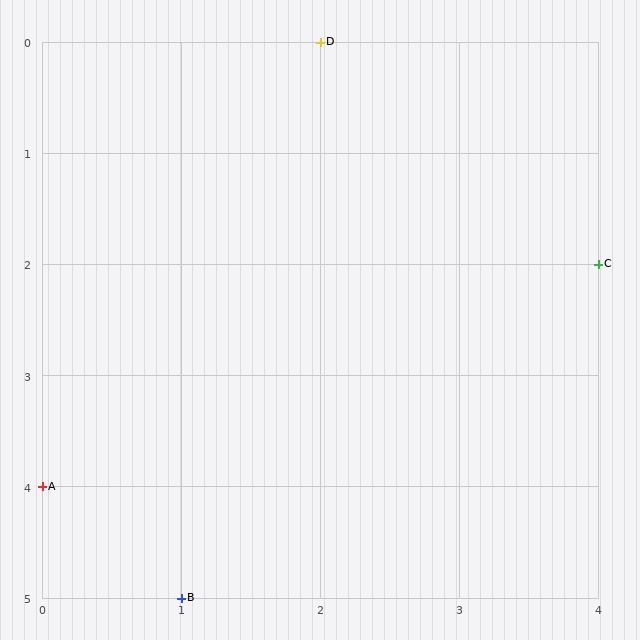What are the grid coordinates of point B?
Point B is at grid coordinates (1, 5).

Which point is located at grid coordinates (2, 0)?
Point D is at (2, 0).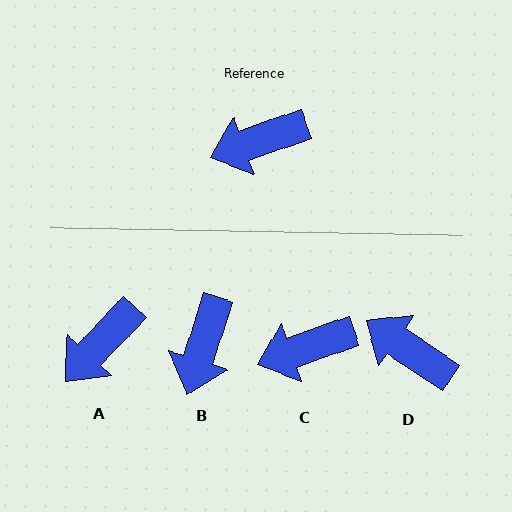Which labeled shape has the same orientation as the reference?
C.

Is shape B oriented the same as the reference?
No, it is off by about 53 degrees.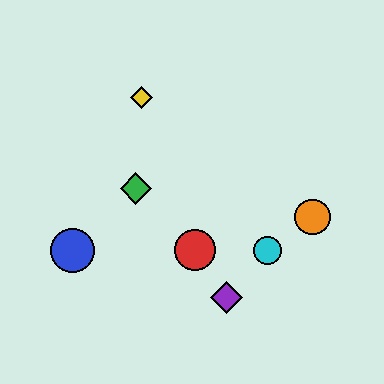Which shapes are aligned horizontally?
The red circle, the blue circle, the cyan circle are aligned horizontally.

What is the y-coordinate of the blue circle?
The blue circle is at y≈250.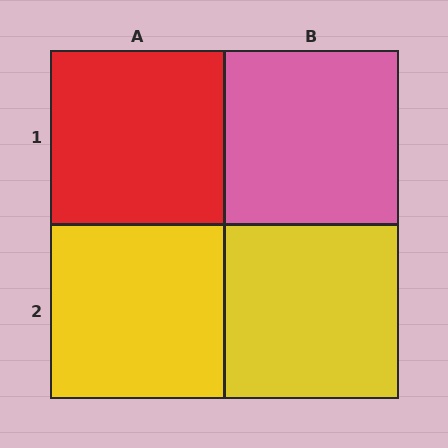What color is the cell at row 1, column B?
Pink.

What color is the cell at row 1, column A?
Red.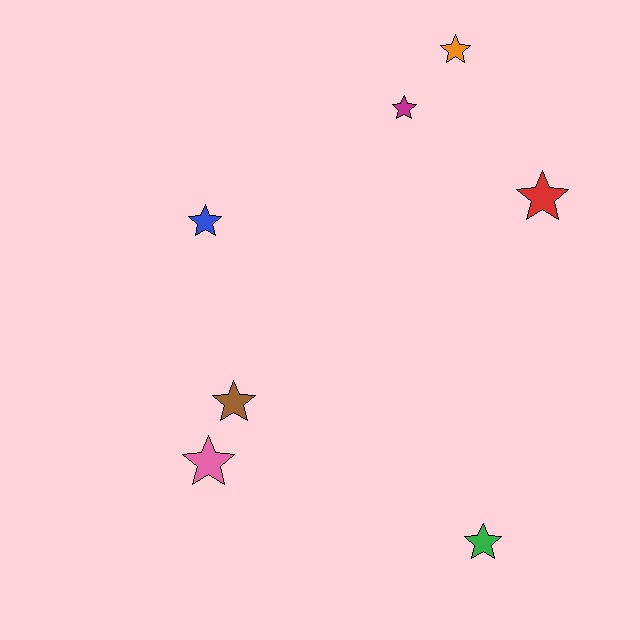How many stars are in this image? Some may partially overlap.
There are 7 stars.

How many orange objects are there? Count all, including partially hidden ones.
There is 1 orange object.